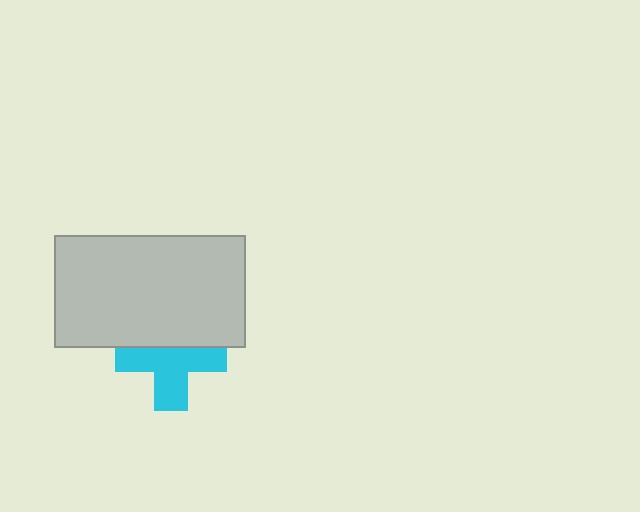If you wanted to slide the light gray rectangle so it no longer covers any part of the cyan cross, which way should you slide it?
Slide it up — that is the most direct way to separate the two shapes.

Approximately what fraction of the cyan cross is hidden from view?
Roughly 37% of the cyan cross is hidden behind the light gray rectangle.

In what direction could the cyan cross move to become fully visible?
The cyan cross could move down. That would shift it out from behind the light gray rectangle entirely.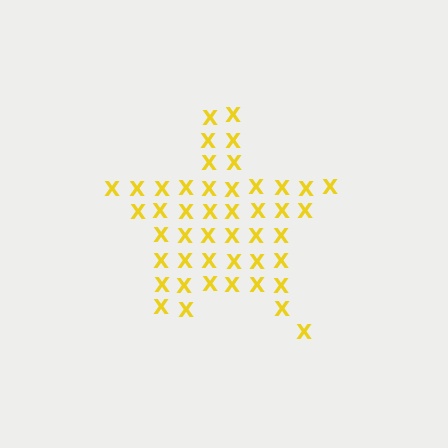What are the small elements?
The small elements are letter X's.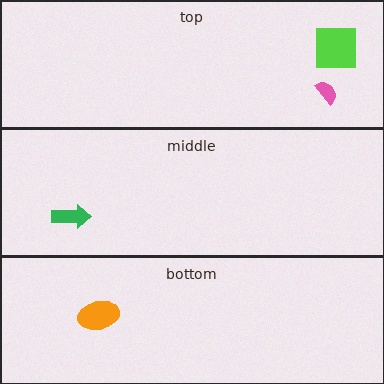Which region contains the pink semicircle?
The top region.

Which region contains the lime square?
The top region.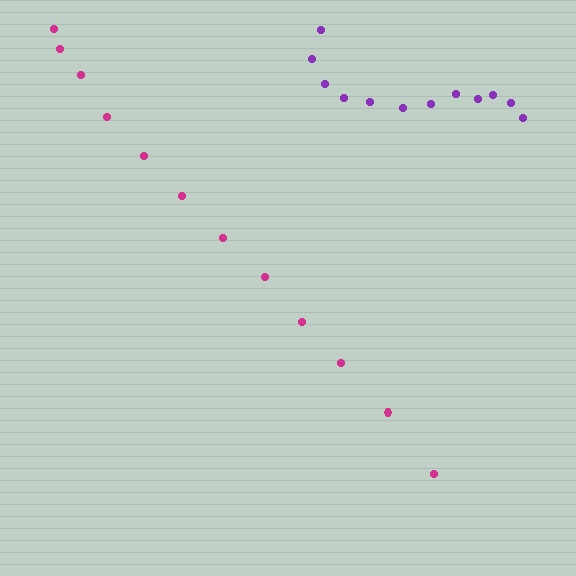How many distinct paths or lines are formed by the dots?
There are 2 distinct paths.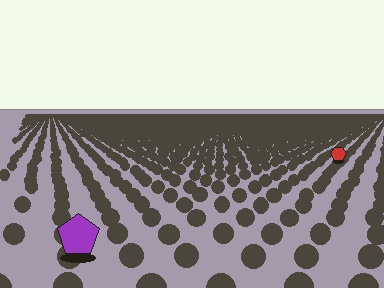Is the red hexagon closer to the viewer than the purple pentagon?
No. The purple pentagon is closer — you can tell from the texture gradient: the ground texture is coarser near it.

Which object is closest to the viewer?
The purple pentagon is closest. The texture marks near it are larger and more spread out.